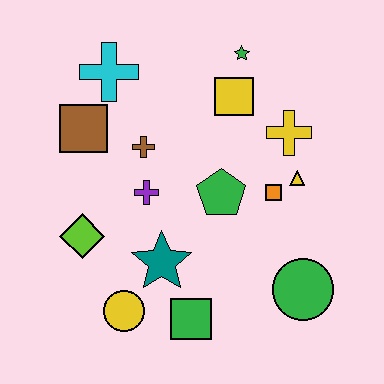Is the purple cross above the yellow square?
No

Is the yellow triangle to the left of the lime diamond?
No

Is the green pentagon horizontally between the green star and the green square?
Yes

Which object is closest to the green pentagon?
The orange square is closest to the green pentagon.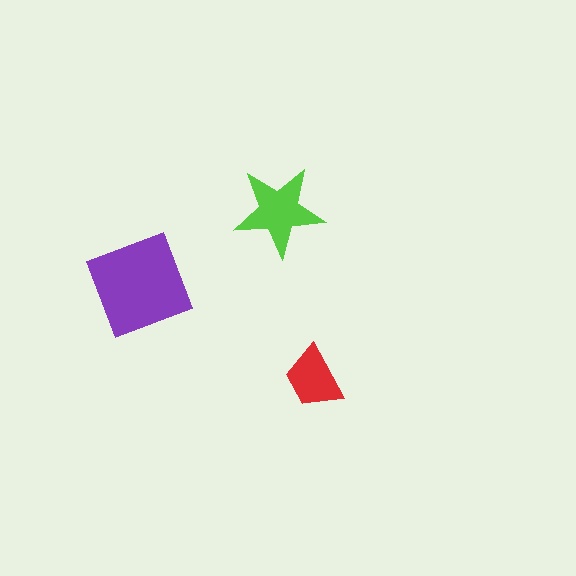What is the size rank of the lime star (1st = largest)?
2nd.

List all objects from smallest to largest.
The red trapezoid, the lime star, the purple square.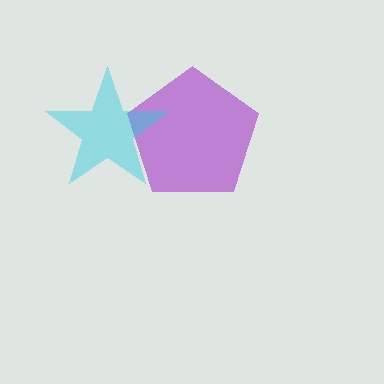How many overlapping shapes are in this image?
There are 2 overlapping shapes in the image.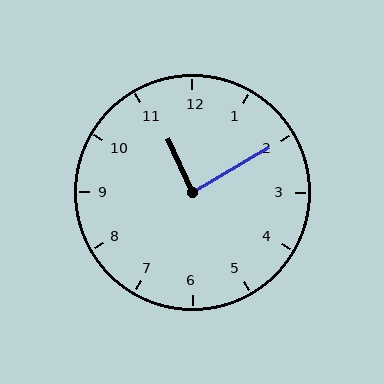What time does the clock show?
11:10.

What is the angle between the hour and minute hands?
Approximately 85 degrees.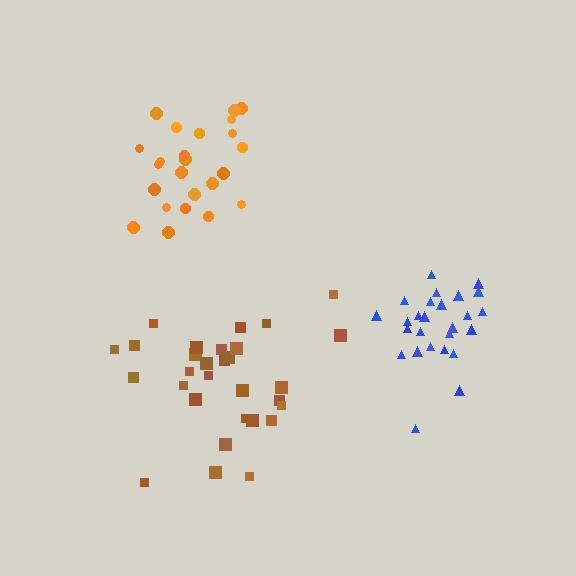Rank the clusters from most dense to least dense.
blue, orange, brown.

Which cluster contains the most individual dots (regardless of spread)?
Brown (30).